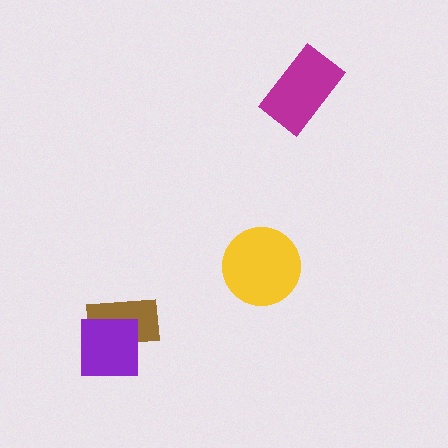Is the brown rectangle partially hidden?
Yes, it is partially covered by another shape.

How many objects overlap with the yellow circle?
0 objects overlap with the yellow circle.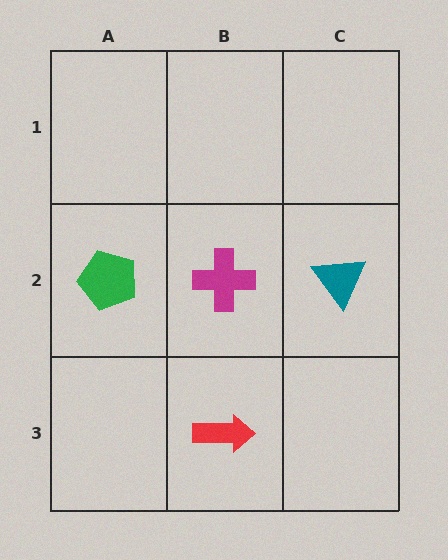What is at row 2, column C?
A teal triangle.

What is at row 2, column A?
A green pentagon.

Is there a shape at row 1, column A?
No, that cell is empty.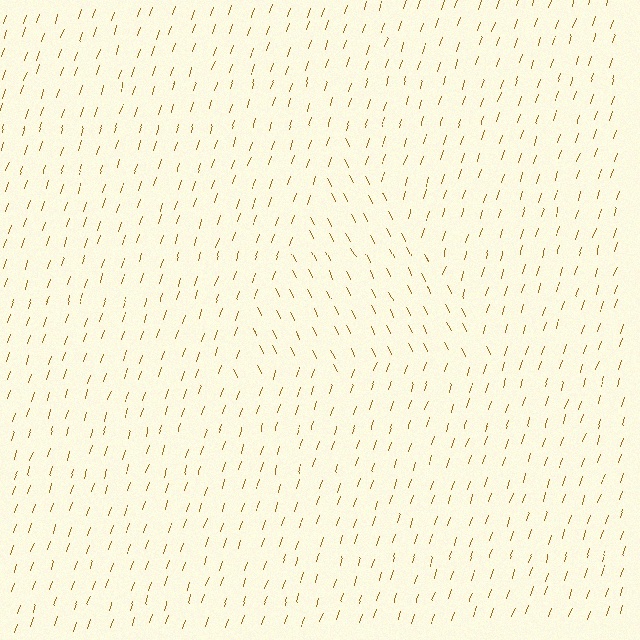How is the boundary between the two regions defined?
The boundary is defined purely by a change in line orientation (approximately 45 degrees difference). All lines are the same color and thickness.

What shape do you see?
I see a triangle.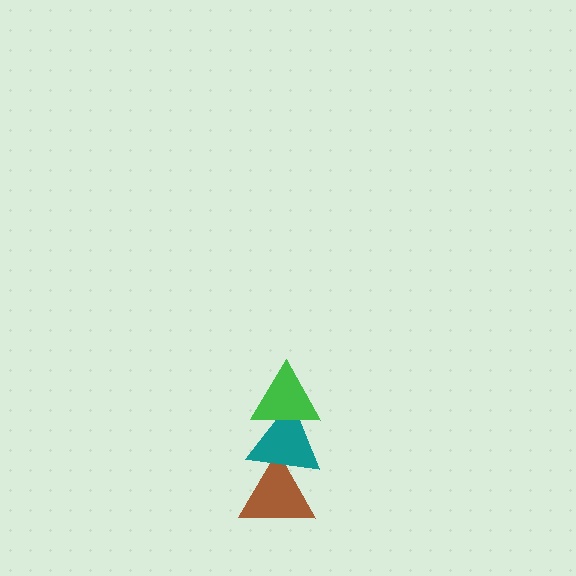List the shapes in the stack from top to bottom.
From top to bottom: the green triangle, the teal triangle, the brown triangle.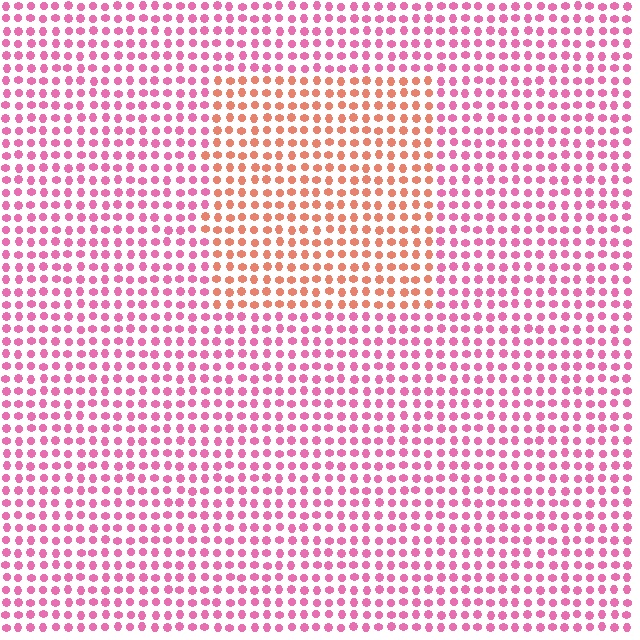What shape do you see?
I see a rectangle.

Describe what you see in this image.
The image is filled with small pink elements in a uniform arrangement. A rectangle-shaped region is visible where the elements are tinted to a slightly different hue, forming a subtle color boundary.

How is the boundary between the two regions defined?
The boundary is defined purely by a slight shift in hue (about 44 degrees). Spacing, size, and orientation are identical on both sides.